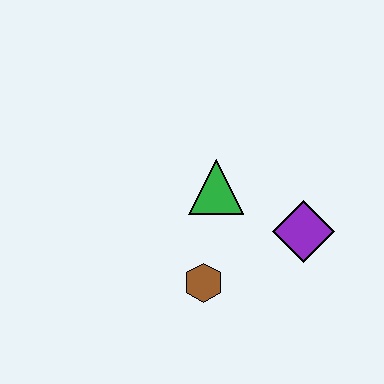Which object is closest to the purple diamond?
The green triangle is closest to the purple diamond.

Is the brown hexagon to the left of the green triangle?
Yes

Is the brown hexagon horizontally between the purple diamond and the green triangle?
No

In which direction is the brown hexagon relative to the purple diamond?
The brown hexagon is to the left of the purple diamond.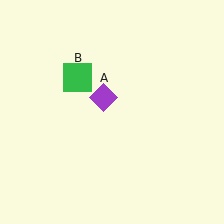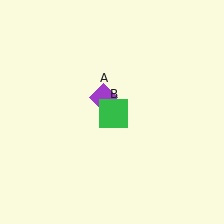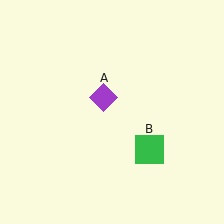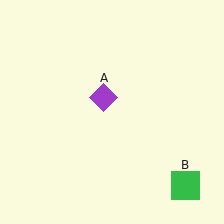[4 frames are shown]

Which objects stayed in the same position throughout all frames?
Purple diamond (object A) remained stationary.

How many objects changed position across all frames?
1 object changed position: green square (object B).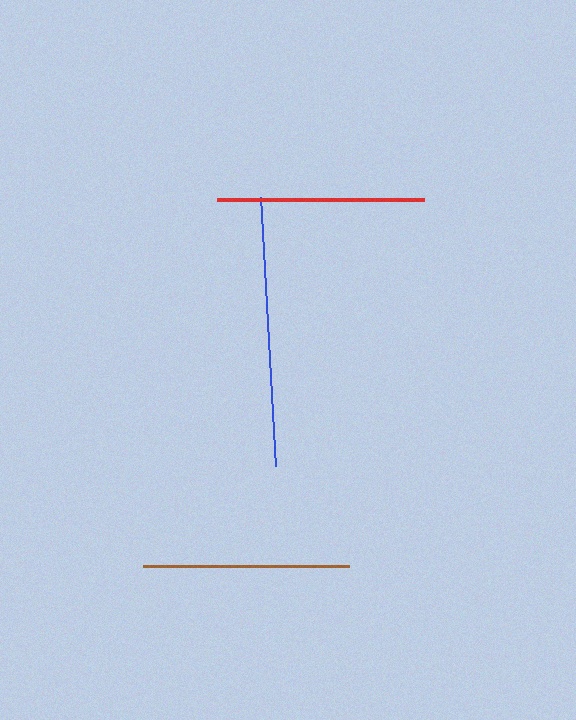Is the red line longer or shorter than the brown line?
The red line is longer than the brown line.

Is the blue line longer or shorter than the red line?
The blue line is longer than the red line.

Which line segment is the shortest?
The brown line is the shortest at approximately 206 pixels.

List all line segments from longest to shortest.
From longest to shortest: blue, red, brown.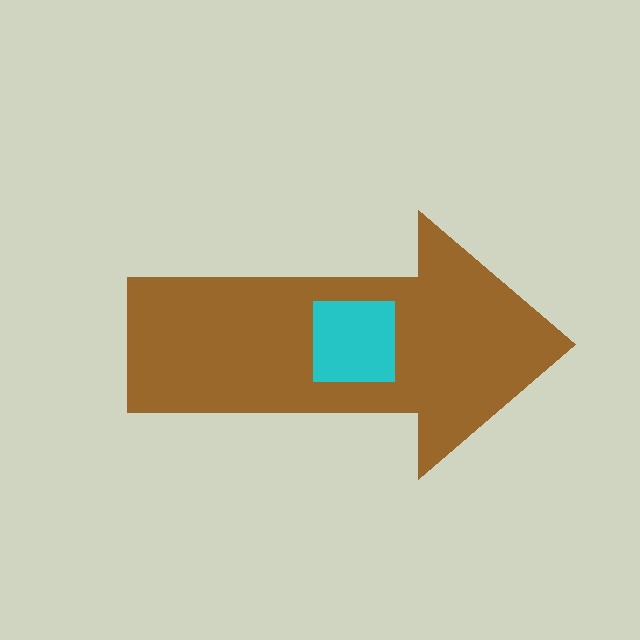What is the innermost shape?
The cyan square.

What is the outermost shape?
The brown arrow.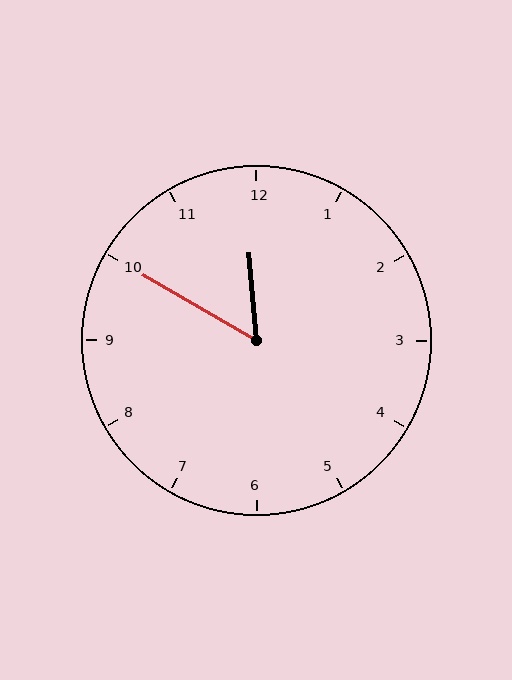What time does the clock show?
11:50.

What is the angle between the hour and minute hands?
Approximately 55 degrees.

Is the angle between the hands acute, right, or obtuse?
It is acute.